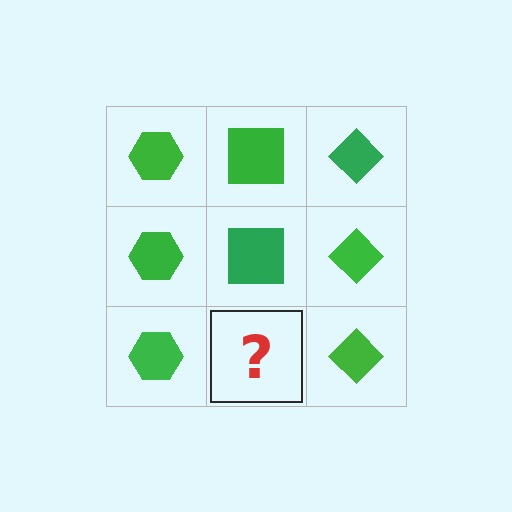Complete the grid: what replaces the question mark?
The question mark should be replaced with a green square.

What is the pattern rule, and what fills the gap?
The rule is that each column has a consistent shape. The gap should be filled with a green square.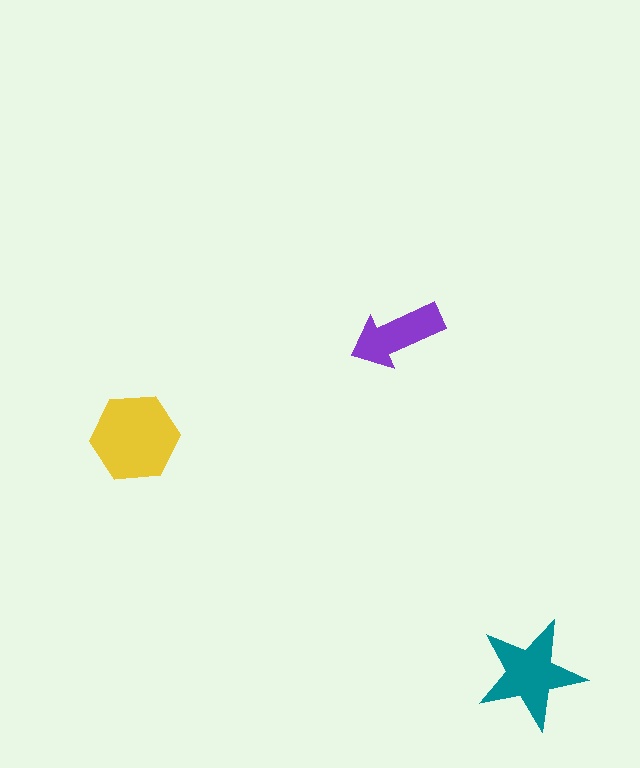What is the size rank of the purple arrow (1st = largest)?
3rd.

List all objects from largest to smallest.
The yellow hexagon, the teal star, the purple arrow.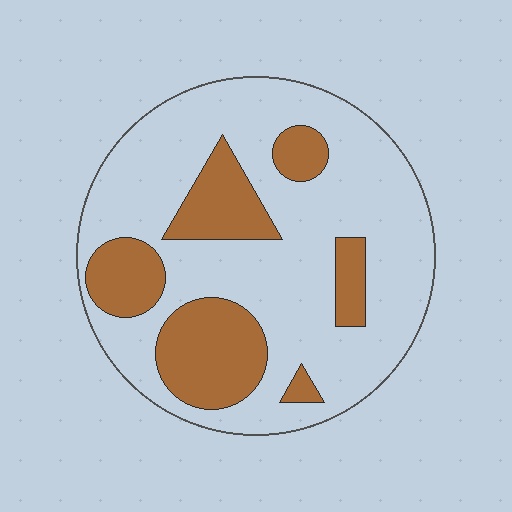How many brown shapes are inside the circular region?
6.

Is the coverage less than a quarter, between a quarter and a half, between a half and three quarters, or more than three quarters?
Between a quarter and a half.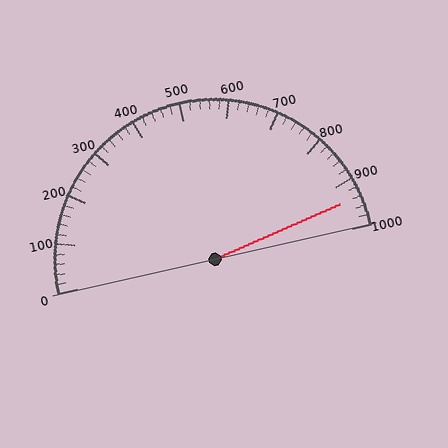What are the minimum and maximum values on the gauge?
The gauge ranges from 0 to 1000.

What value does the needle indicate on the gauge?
The needle indicates approximately 940.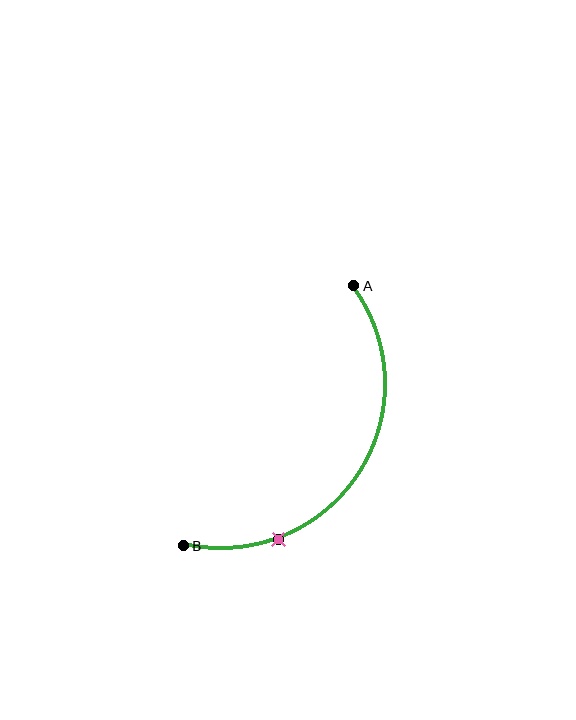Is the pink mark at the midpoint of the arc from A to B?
No. The pink mark lies on the arc but is closer to endpoint B. The arc midpoint would be at the point on the curve equidistant along the arc from both A and B.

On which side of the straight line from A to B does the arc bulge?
The arc bulges to the right of the straight line connecting A and B.